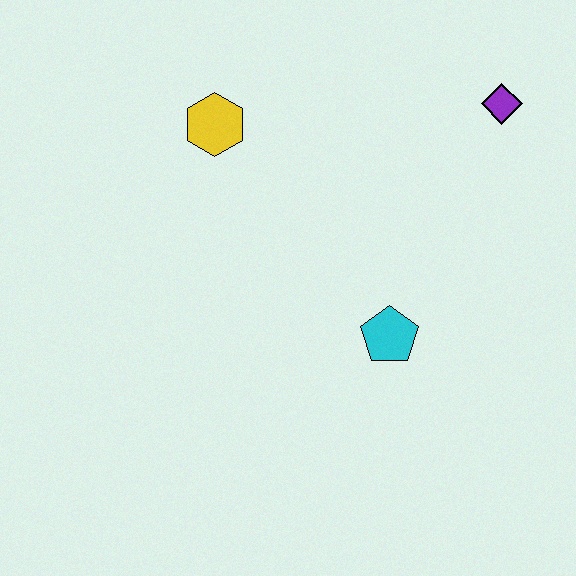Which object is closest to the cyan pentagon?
The purple diamond is closest to the cyan pentagon.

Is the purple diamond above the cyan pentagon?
Yes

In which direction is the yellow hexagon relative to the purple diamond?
The yellow hexagon is to the left of the purple diamond.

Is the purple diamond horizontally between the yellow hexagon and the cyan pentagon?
No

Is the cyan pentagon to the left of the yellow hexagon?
No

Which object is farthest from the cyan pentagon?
The yellow hexagon is farthest from the cyan pentagon.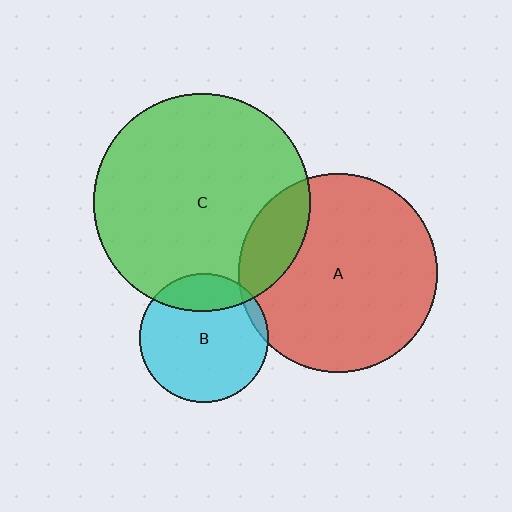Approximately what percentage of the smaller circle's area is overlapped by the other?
Approximately 20%.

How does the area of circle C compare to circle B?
Approximately 2.8 times.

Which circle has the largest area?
Circle C (green).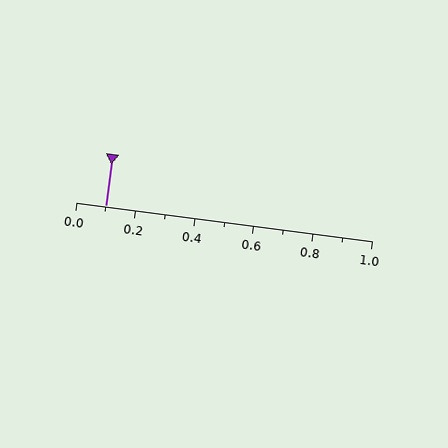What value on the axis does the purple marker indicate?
The marker indicates approximately 0.1.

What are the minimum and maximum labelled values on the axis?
The axis runs from 0.0 to 1.0.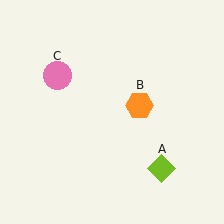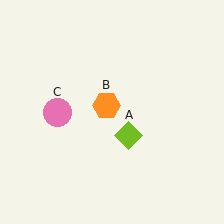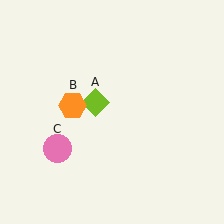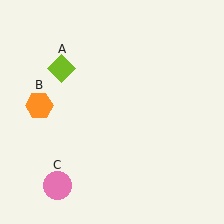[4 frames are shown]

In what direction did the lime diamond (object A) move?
The lime diamond (object A) moved up and to the left.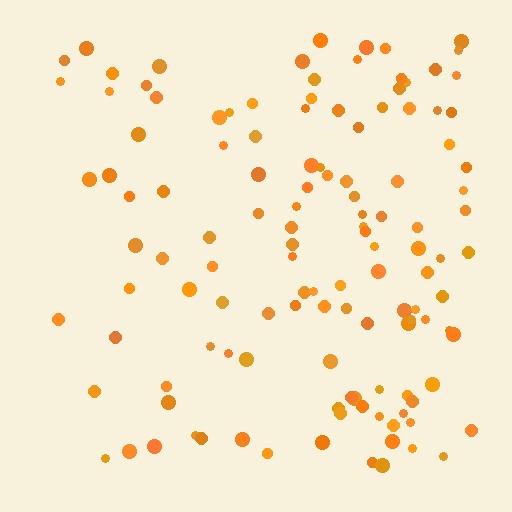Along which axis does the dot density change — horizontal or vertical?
Horizontal.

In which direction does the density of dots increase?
From left to right, with the right side densest.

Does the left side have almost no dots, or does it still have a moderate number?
Still a moderate number, just noticeably fewer than the right.